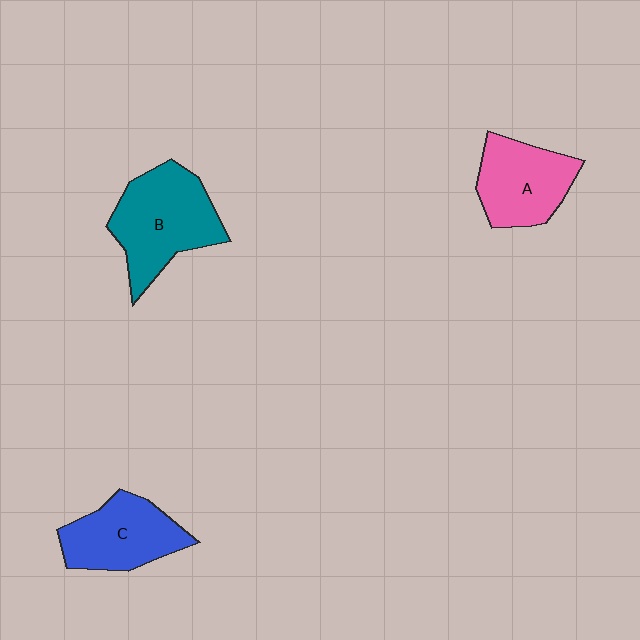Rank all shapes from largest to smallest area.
From largest to smallest: B (teal), A (pink), C (blue).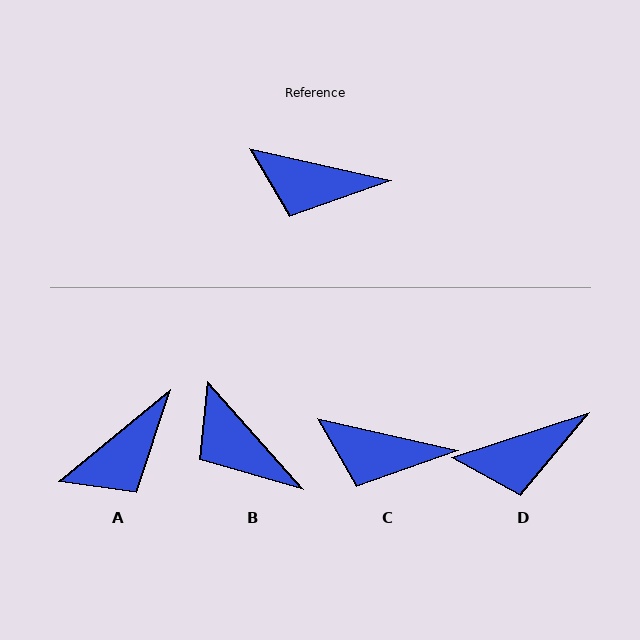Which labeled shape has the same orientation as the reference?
C.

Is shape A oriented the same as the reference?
No, it is off by about 52 degrees.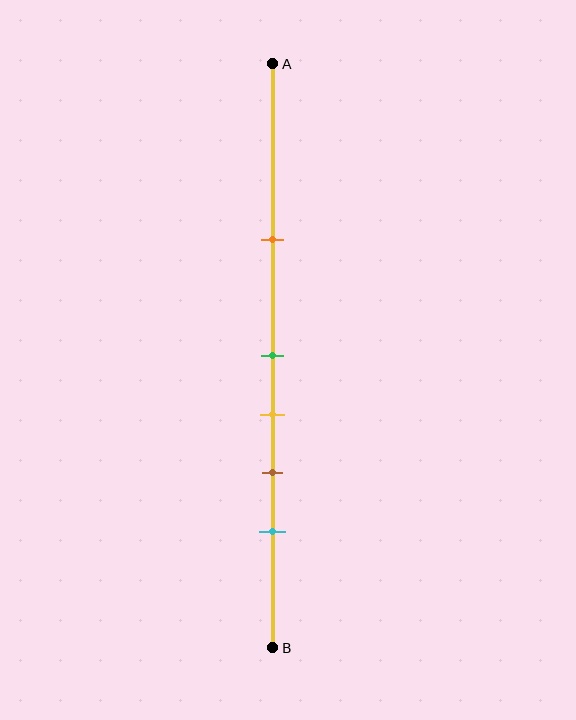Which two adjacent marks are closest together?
The green and yellow marks are the closest adjacent pair.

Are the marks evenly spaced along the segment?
No, the marks are not evenly spaced.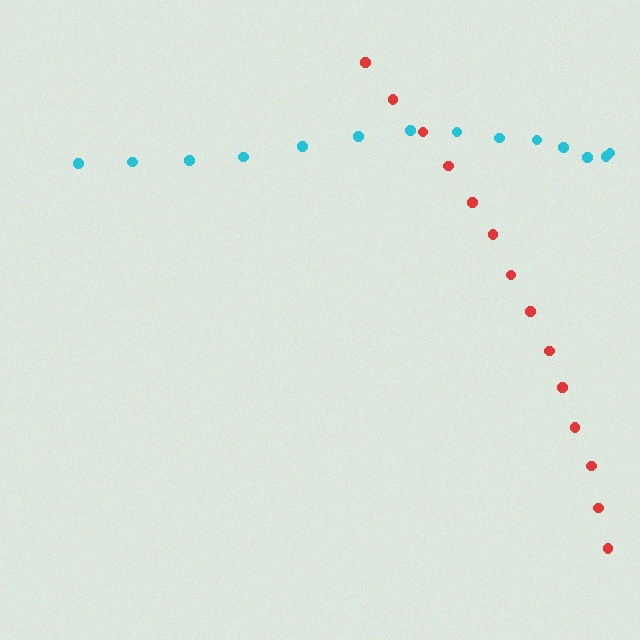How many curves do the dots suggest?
There are 2 distinct paths.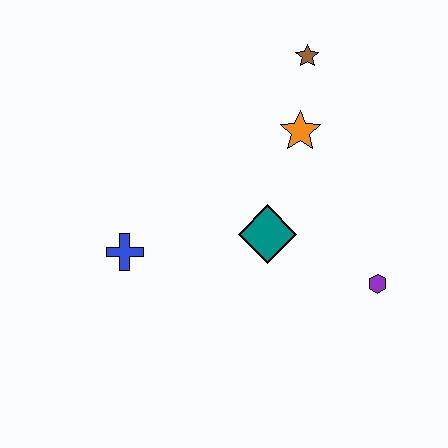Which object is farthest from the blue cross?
The brown star is farthest from the blue cross.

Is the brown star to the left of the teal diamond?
No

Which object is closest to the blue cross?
The teal diamond is closest to the blue cross.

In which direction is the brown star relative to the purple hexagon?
The brown star is above the purple hexagon.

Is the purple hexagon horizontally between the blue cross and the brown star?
No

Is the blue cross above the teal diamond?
No